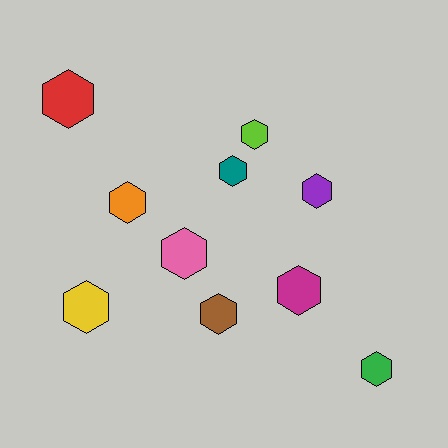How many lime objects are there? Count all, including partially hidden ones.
There is 1 lime object.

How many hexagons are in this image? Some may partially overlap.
There are 10 hexagons.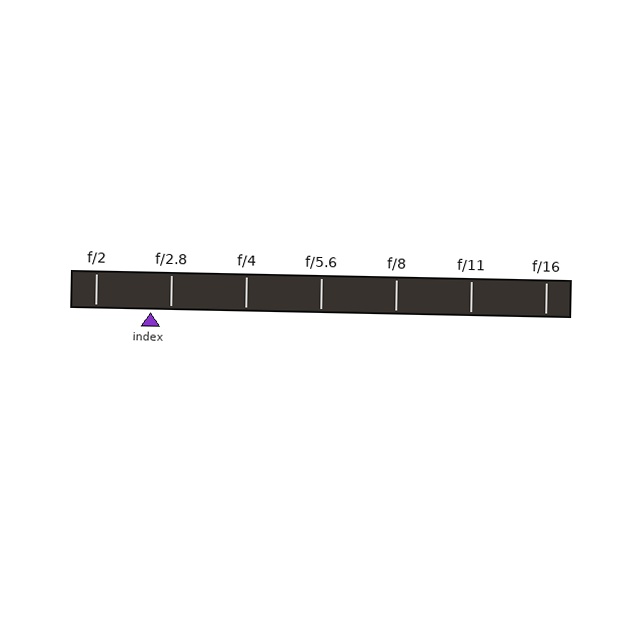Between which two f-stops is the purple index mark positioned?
The index mark is between f/2 and f/2.8.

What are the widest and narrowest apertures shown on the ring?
The widest aperture shown is f/2 and the narrowest is f/16.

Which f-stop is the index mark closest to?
The index mark is closest to f/2.8.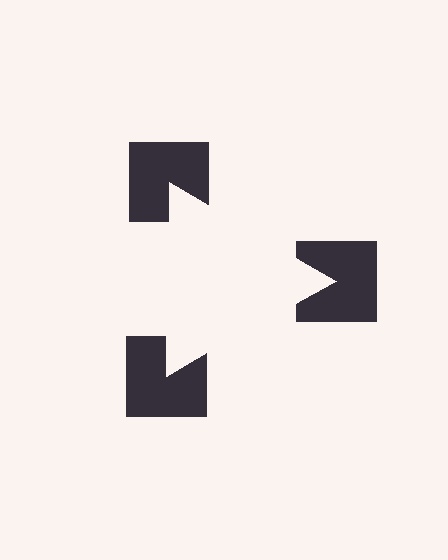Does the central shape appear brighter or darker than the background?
It typically appears slightly brighter than the background, even though no actual brightness change is drawn.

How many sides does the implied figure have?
3 sides.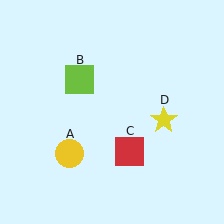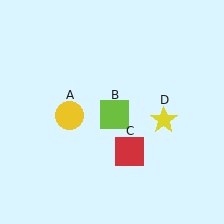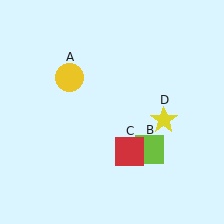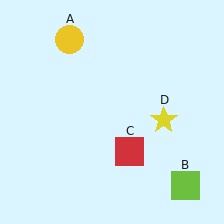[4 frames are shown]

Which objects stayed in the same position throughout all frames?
Red square (object C) and yellow star (object D) remained stationary.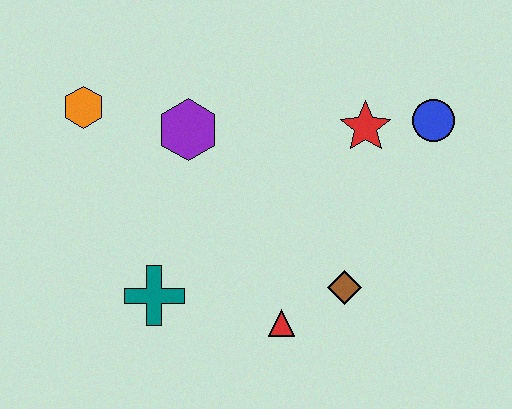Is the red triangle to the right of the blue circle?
No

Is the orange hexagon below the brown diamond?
No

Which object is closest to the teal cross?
The red triangle is closest to the teal cross.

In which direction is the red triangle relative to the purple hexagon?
The red triangle is below the purple hexagon.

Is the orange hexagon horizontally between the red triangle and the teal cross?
No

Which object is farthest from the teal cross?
The blue circle is farthest from the teal cross.